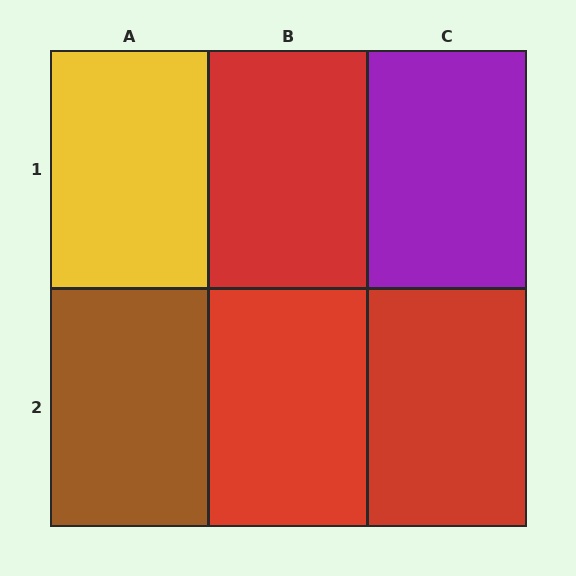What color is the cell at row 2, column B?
Red.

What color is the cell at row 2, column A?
Brown.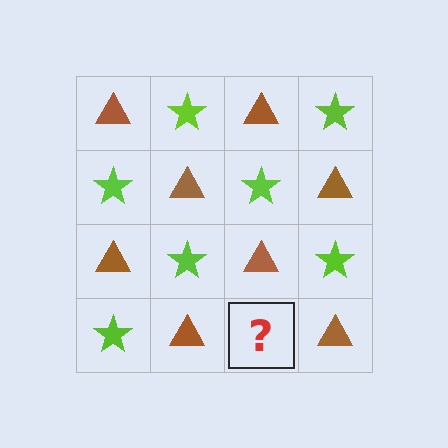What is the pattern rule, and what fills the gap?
The rule is that it alternates brown triangle and lime star in a checkerboard pattern. The gap should be filled with a lime star.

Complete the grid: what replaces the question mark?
The question mark should be replaced with a lime star.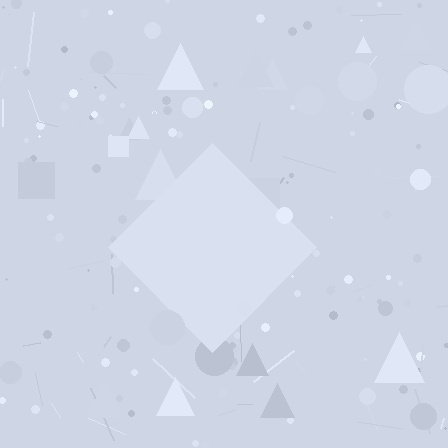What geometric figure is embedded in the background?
A diamond is embedded in the background.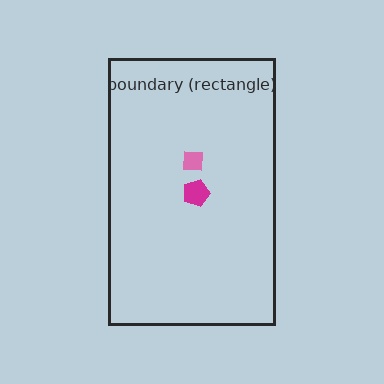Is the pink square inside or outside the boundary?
Inside.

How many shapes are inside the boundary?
2 inside, 0 outside.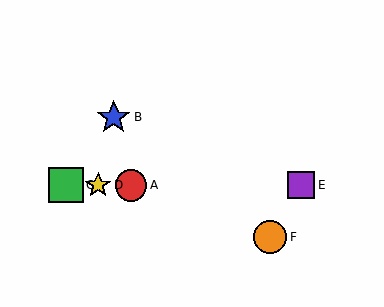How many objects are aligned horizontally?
4 objects (A, C, D, E) are aligned horizontally.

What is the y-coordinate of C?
Object C is at y≈185.